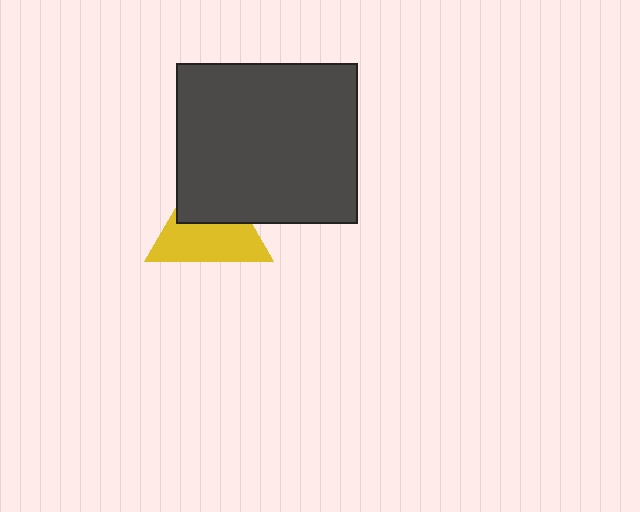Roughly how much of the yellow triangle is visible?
About half of it is visible (roughly 57%).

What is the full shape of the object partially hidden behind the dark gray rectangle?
The partially hidden object is a yellow triangle.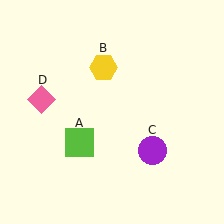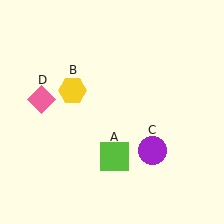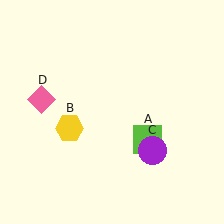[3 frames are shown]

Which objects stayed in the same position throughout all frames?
Purple circle (object C) and pink diamond (object D) remained stationary.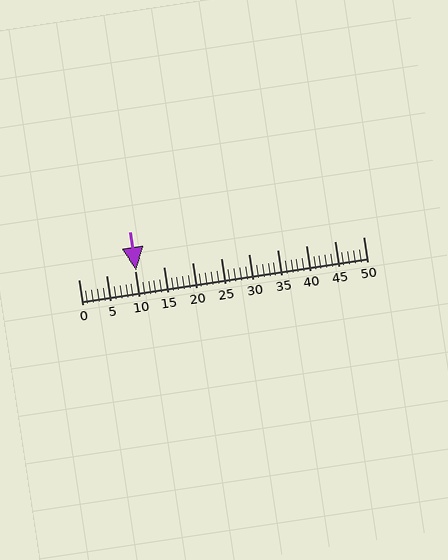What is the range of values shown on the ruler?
The ruler shows values from 0 to 50.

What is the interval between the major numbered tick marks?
The major tick marks are spaced 5 units apart.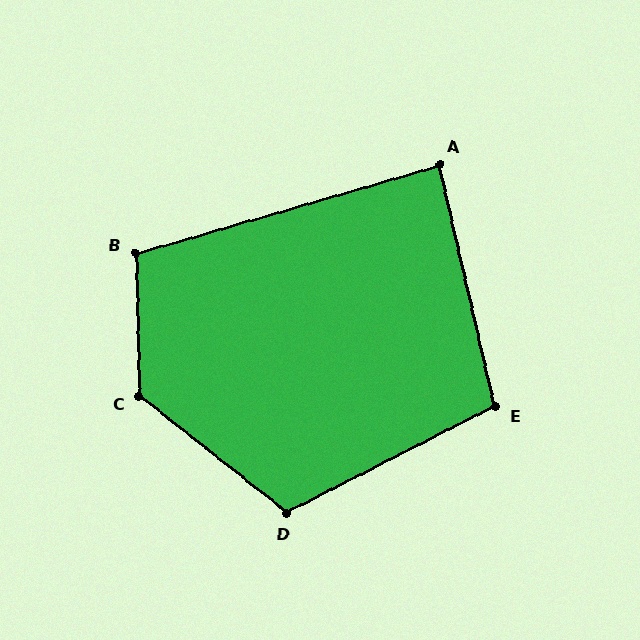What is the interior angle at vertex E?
Approximately 104 degrees (obtuse).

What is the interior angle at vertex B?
Approximately 105 degrees (obtuse).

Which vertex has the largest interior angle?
C, at approximately 130 degrees.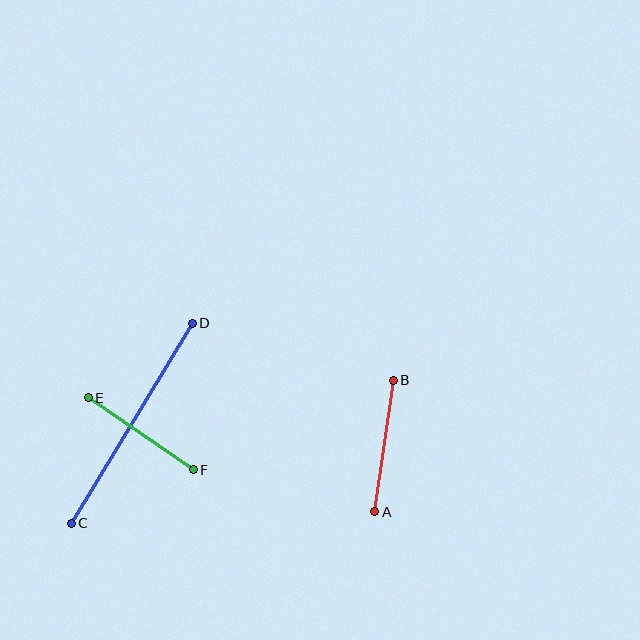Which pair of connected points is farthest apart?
Points C and D are farthest apart.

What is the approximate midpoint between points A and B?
The midpoint is at approximately (384, 446) pixels.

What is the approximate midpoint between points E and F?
The midpoint is at approximately (141, 434) pixels.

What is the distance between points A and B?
The distance is approximately 133 pixels.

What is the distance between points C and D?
The distance is approximately 234 pixels.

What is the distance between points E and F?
The distance is approximately 127 pixels.